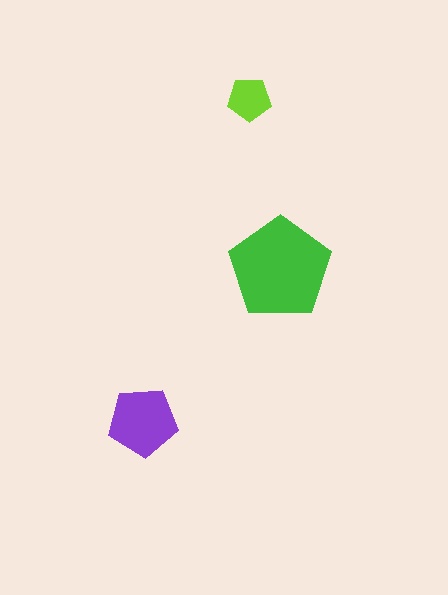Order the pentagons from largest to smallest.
the green one, the purple one, the lime one.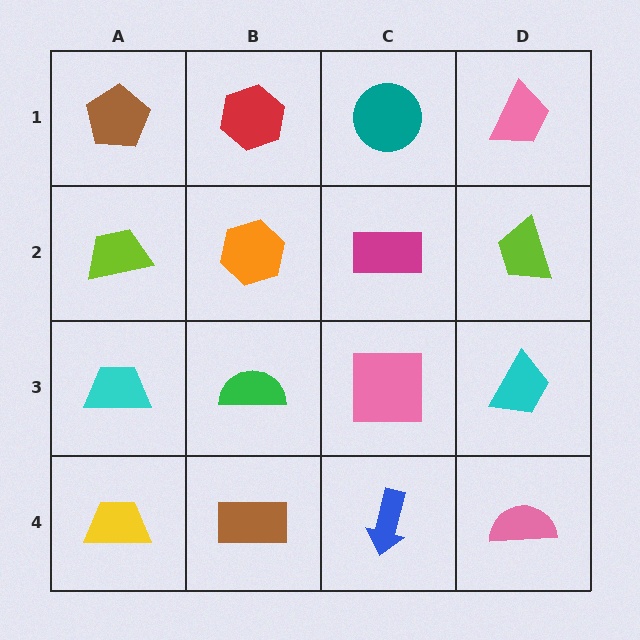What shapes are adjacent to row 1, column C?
A magenta rectangle (row 2, column C), a red hexagon (row 1, column B), a pink trapezoid (row 1, column D).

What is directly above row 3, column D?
A lime trapezoid.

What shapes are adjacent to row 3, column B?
An orange hexagon (row 2, column B), a brown rectangle (row 4, column B), a cyan trapezoid (row 3, column A), a pink square (row 3, column C).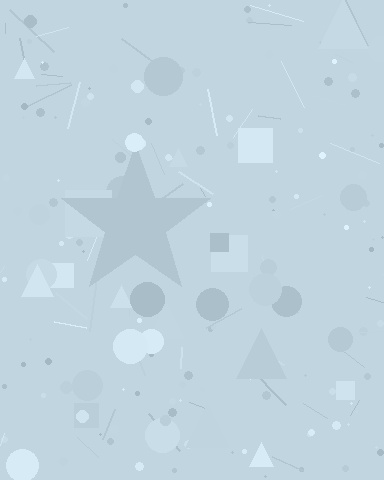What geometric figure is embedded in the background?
A star is embedded in the background.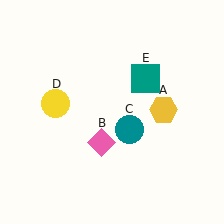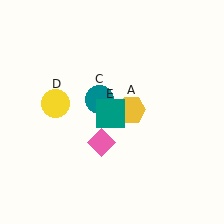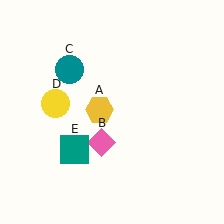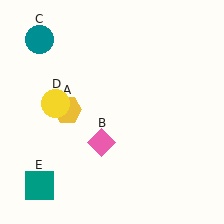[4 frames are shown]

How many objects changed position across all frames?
3 objects changed position: yellow hexagon (object A), teal circle (object C), teal square (object E).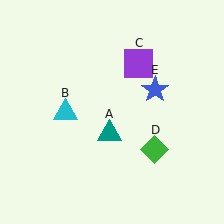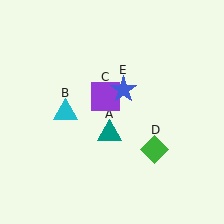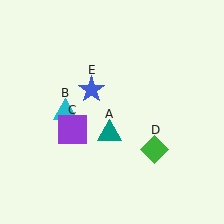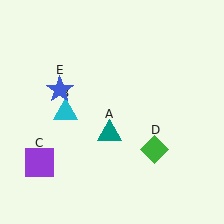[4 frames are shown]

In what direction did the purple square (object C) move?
The purple square (object C) moved down and to the left.